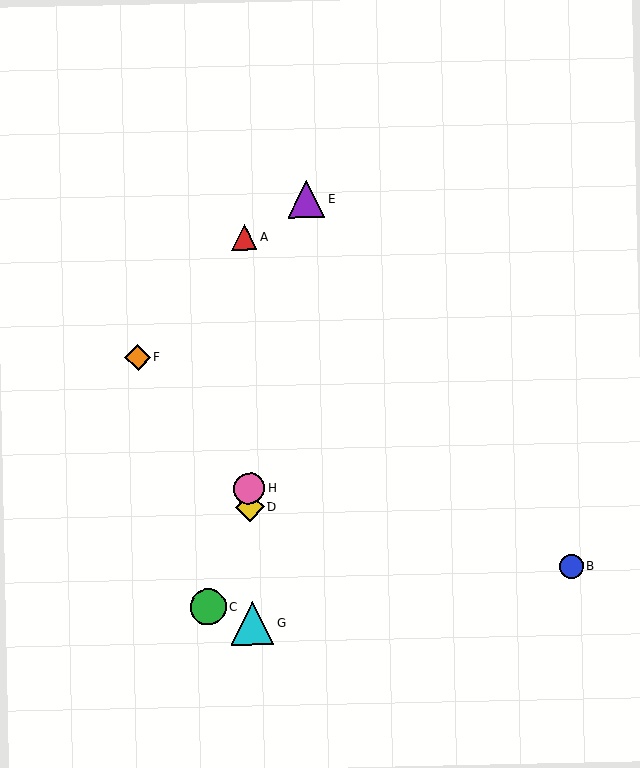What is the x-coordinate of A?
Object A is at x≈244.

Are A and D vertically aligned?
Yes, both are at x≈244.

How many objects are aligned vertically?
4 objects (A, D, G, H) are aligned vertically.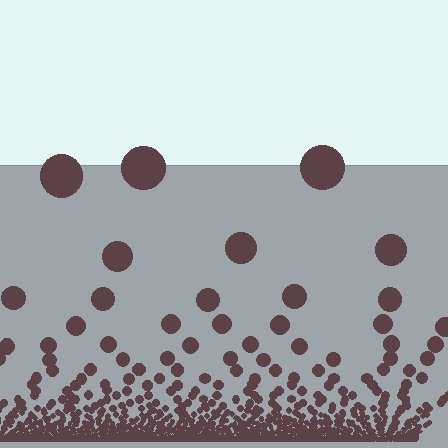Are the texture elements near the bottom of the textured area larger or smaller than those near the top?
Smaller. The gradient is inverted — elements near the bottom are smaller and denser.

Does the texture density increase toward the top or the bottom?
Density increases toward the bottom.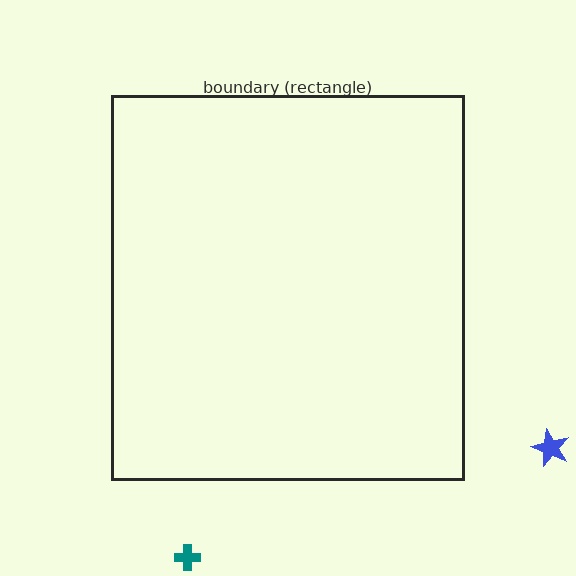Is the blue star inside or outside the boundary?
Outside.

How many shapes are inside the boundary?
0 inside, 2 outside.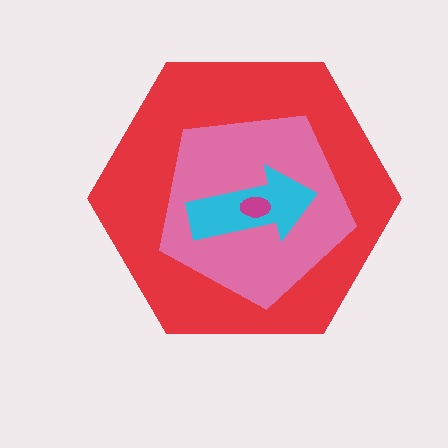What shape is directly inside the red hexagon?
The pink pentagon.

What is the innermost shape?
The magenta ellipse.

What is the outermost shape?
The red hexagon.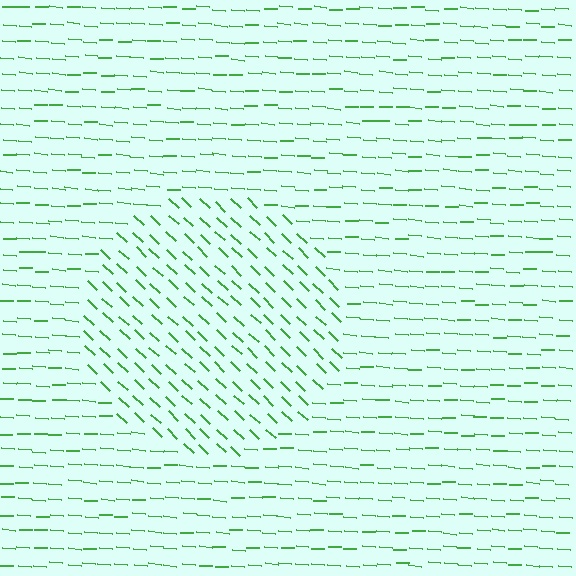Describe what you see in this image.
The image is filled with small green line segments. A circle region in the image has lines oriented differently from the surrounding lines, creating a visible texture boundary.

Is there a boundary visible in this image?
Yes, there is a texture boundary formed by a change in line orientation.